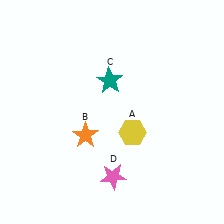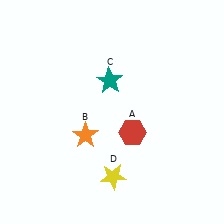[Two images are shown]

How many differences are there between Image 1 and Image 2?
There are 2 differences between the two images.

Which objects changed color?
A changed from yellow to red. D changed from pink to yellow.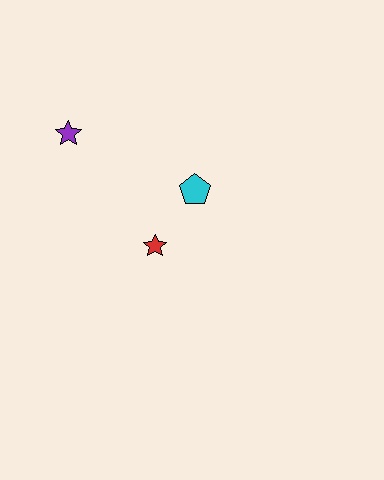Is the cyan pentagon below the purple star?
Yes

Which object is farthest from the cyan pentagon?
The purple star is farthest from the cyan pentagon.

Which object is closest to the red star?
The cyan pentagon is closest to the red star.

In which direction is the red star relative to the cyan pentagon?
The red star is below the cyan pentagon.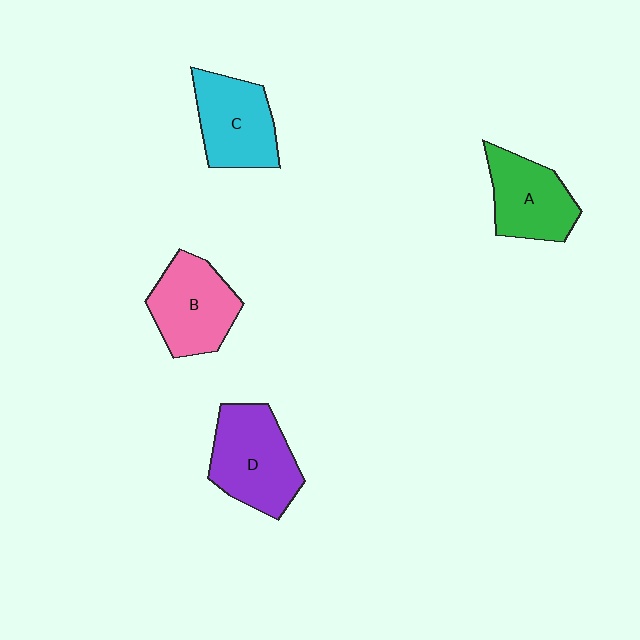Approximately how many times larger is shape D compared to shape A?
Approximately 1.2 times.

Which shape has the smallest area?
Shape A (green).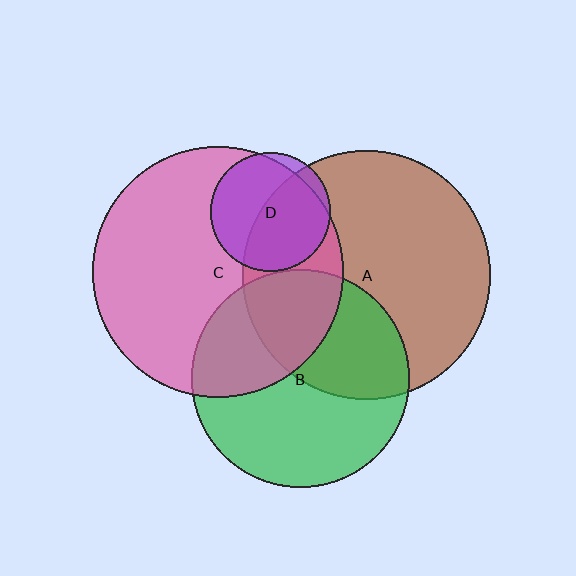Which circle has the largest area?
Circle C (pink).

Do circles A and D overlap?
Yes.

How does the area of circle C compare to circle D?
Approximately 4.4 times.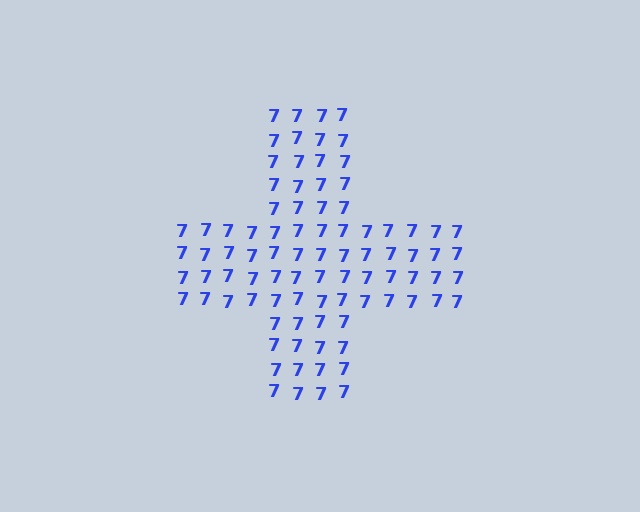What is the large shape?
The large shape is a cross.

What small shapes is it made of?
It is made of small digit 7's.